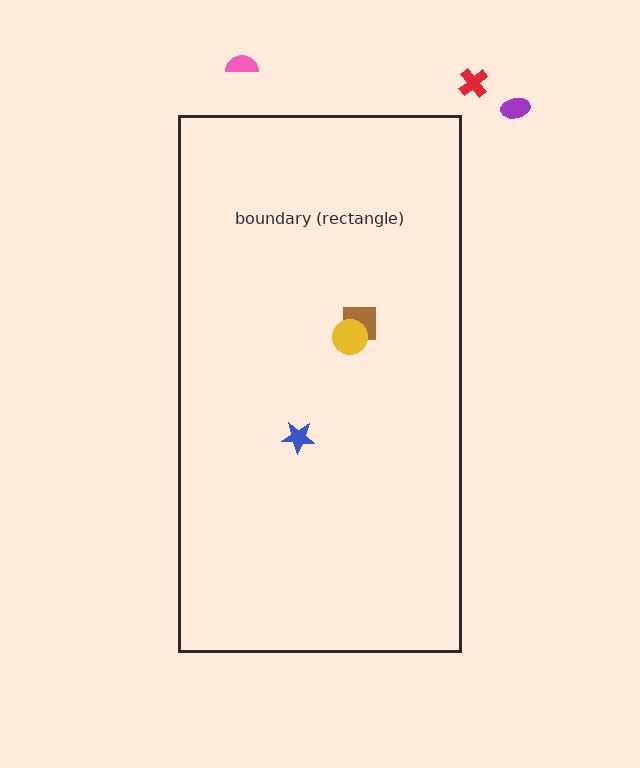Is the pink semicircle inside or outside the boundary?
Outside.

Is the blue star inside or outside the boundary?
Inside.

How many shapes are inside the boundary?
3 inside, 3 outside.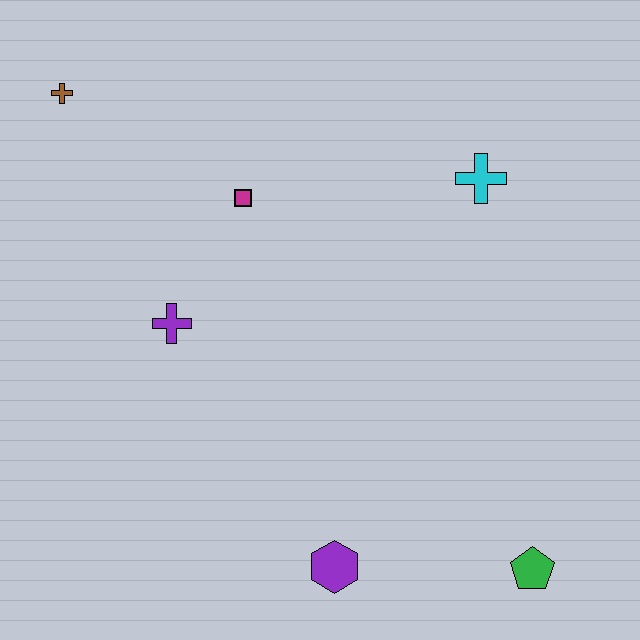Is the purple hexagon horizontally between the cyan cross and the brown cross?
Yes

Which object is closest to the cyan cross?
The magenta square is closest to the cyan cross.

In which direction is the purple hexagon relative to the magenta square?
The purple hexagon is below the magenta square.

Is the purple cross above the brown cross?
No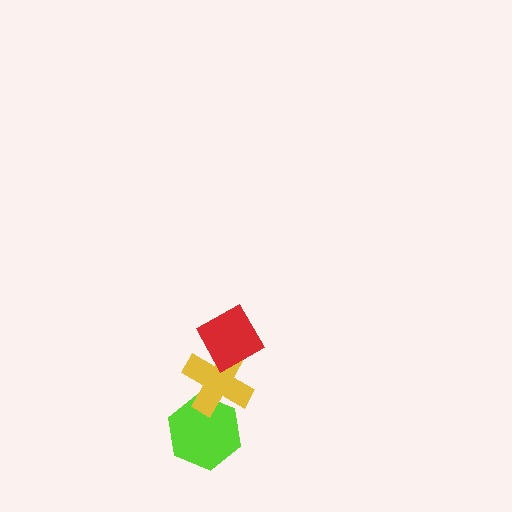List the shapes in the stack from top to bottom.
From top to bottom: the red diamond, the yellow cross, the lime hexagon.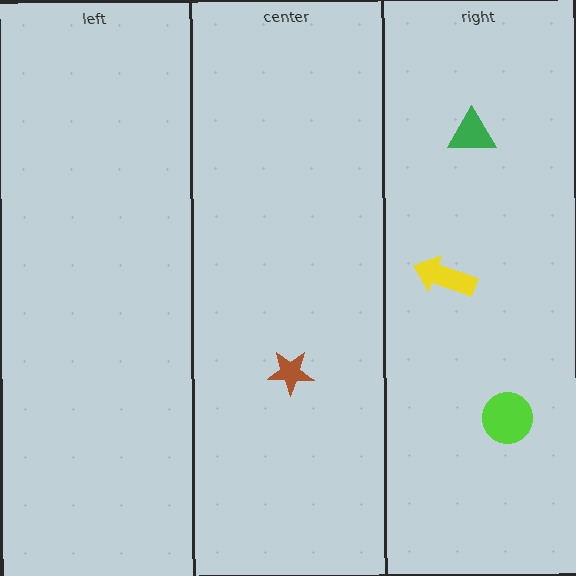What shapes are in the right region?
The lime circle, the green triangle, the yellow arrow.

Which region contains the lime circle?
The right region.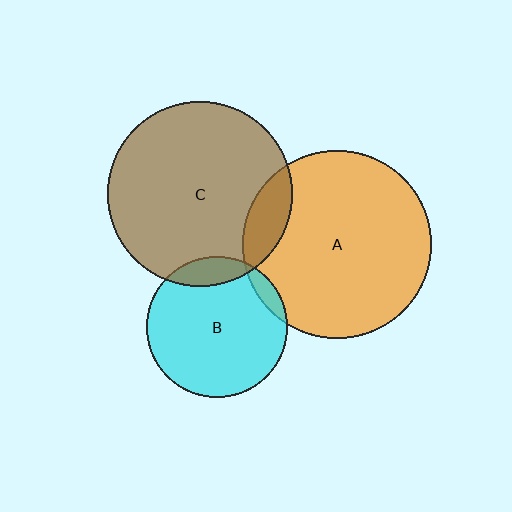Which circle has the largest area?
Circle A (orange).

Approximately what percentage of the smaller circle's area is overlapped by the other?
Approximately 10%.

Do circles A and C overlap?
Yes.